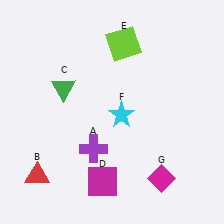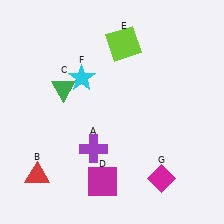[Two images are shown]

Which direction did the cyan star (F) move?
The cyan star (F) moved left.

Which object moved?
The cyan star (F) moved left.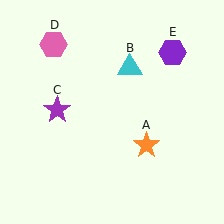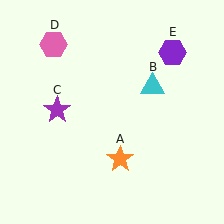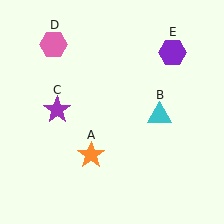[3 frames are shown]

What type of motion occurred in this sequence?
The orange star (object A), cyan triangle (object B) rotated clockwise around the center of the scene.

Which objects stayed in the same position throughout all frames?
Purple star (object C) and pink hexagon (object D) and purple hexagon (object E) remained stationary.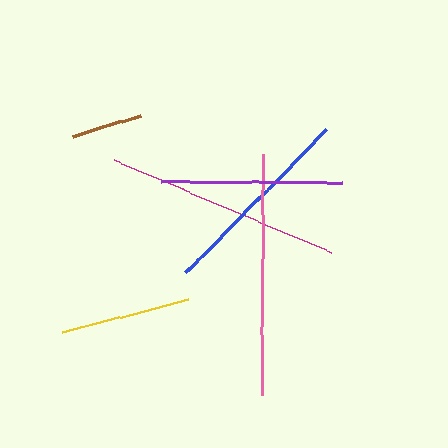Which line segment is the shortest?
The brown line is the shortest at approximately 71 pixels.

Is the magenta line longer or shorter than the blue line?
The magenta line is longer than the blue line.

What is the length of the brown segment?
The brown segment is approximately 71 pixels long.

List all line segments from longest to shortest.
From longest to shortest: pink, magenta, blue, purple, yellow, brown.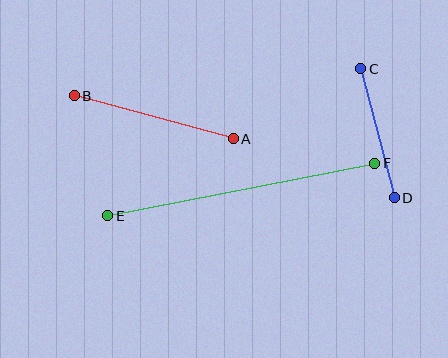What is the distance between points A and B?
The distance is approximately 165 pixels.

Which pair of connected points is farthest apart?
Points E and F are farthest apart.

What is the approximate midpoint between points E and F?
The midpoint is at approximately (241, 190) pixels.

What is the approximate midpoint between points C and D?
The midpoint is at approximately (378, 133) pixels.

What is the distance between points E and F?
The distance is approximately 272 pixels.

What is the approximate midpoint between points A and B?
The midpoint is at approximately (154, 117) pixels.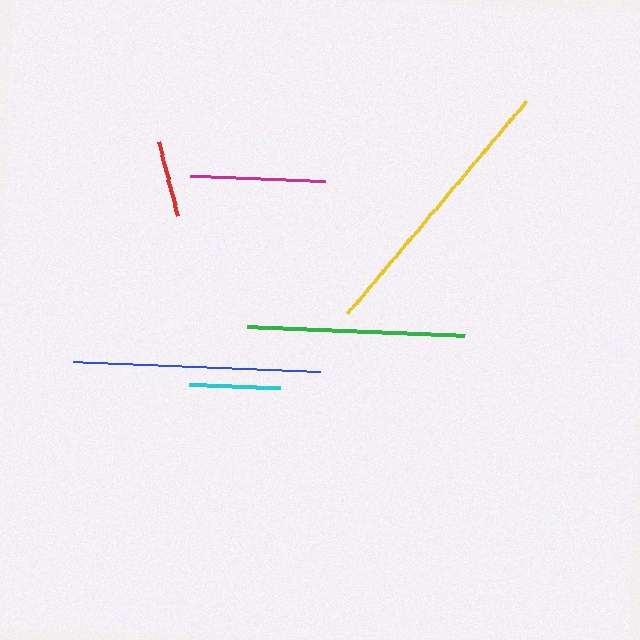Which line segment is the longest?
The yellow line is the longest at approximately 277 pixels.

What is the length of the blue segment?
The blue segment is approximately 247 pixels long.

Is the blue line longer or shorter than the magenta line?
The blue line is longer than the magenta line.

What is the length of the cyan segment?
The cyan segment is approximately 91 pixels long.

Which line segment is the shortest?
The red line is the shortest at approximately 76 pixels.